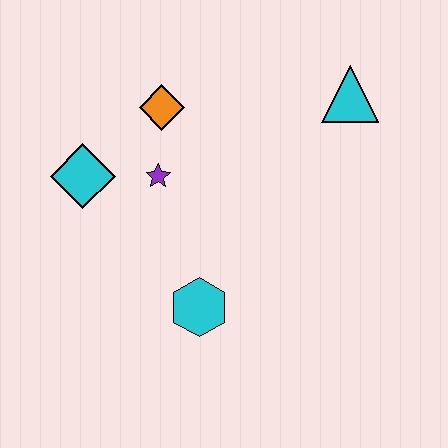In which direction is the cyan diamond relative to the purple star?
The cyan diamond is to the left of the purple star.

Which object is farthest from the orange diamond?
The cyan hexagon is farthest from the orange diamond.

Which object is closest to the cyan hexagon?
The purple star is closest to the cyan hexagon.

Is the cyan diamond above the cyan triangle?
No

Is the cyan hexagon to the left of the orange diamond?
No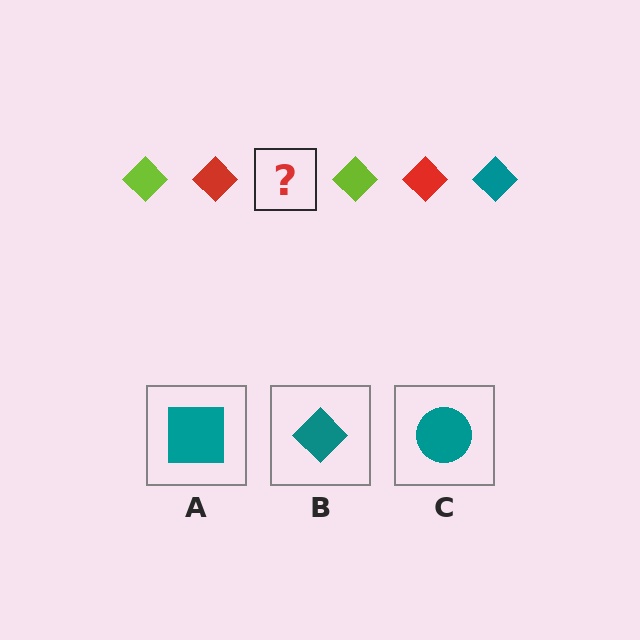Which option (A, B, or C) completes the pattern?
B.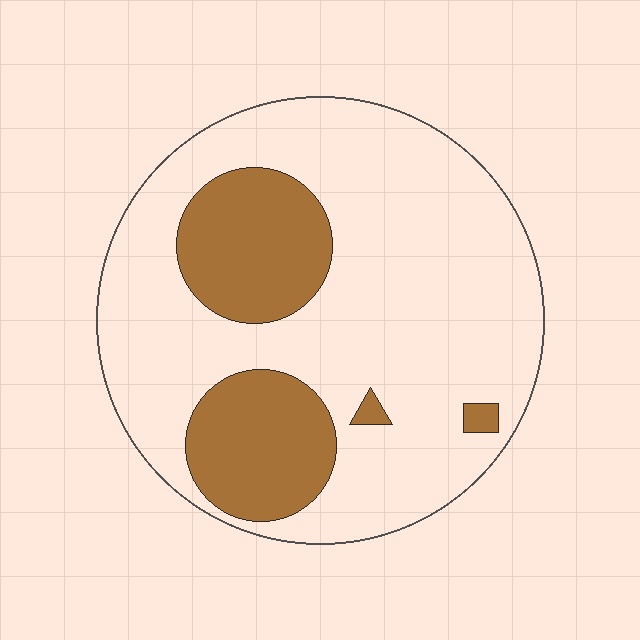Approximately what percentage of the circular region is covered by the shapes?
Approximately 25%.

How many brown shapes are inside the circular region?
4.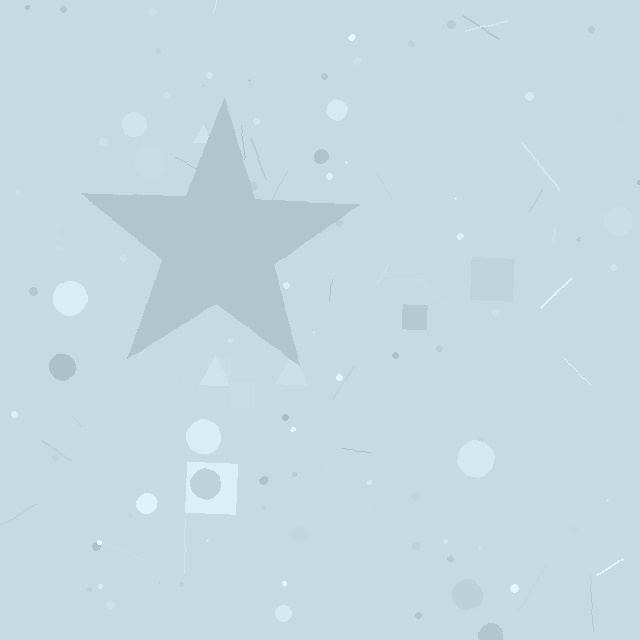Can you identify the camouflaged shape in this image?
The camouflaged shape is a star.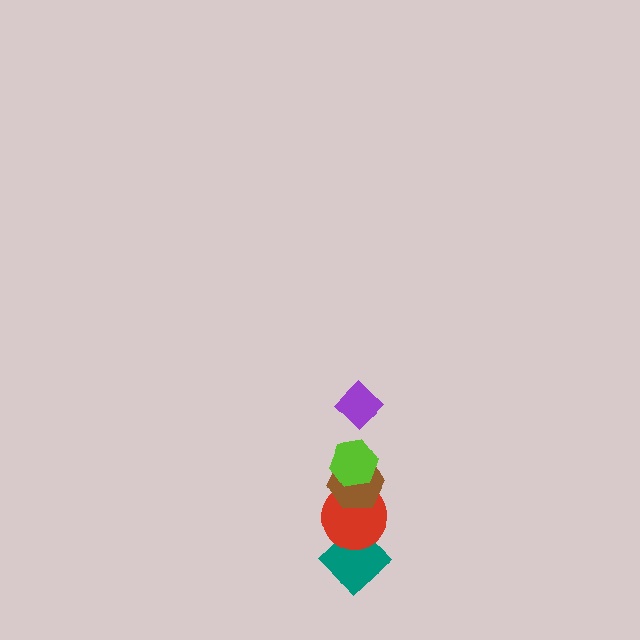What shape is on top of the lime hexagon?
The purple diamond is on top of the lime hexagon.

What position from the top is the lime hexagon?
The lime hexagon is 2nd from the top.